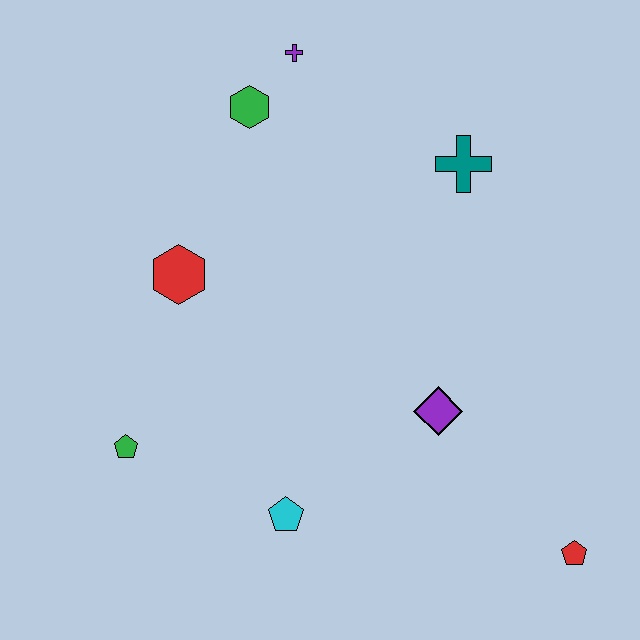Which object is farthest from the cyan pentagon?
The purple cross is farthest from the cyan pentagon.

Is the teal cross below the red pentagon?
No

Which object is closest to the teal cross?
The purple cross is closest to the teal cross.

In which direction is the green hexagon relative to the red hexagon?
The green hexagon is above the red hexagon.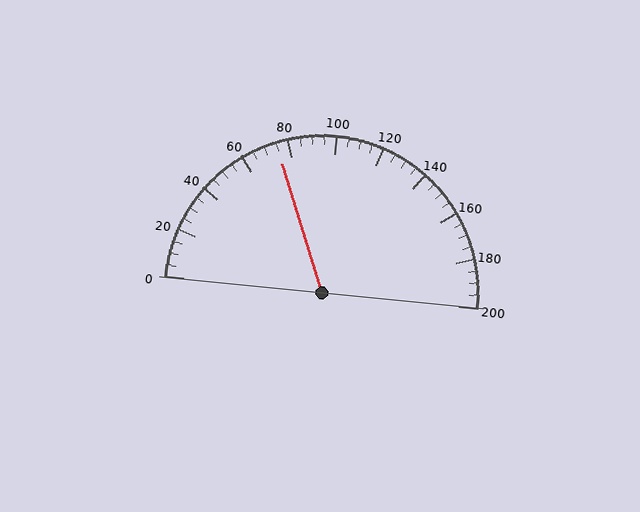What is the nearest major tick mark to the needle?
The nearest major tick mark is 80.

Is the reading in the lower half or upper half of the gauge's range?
The reading is in the lower half of the range (0 to 200).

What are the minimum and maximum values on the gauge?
The gauge ranges from 0 to 200.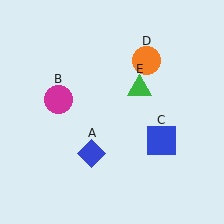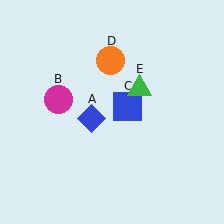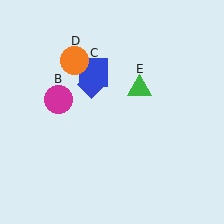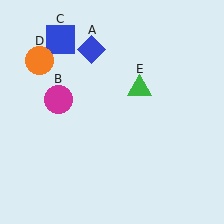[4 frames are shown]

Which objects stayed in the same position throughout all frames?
Magenta circle (object B) and green triangle (object E) remained stationary.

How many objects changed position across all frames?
3 objects changed position: blue diamond (object A), blue square (object C), orange circle (object D).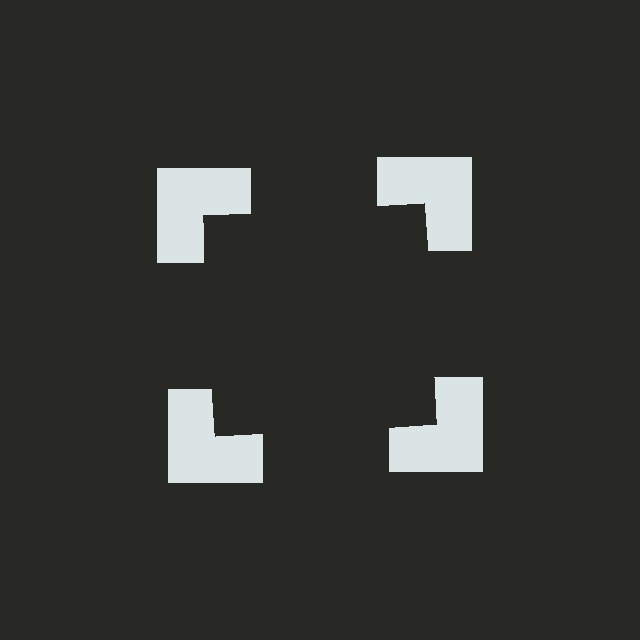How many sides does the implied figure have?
4 sides.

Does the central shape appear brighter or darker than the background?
It typically appears slightly darker than the background, even though no actual brightness change is drawn.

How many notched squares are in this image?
There are 4 — one at each vertex of the illusory square.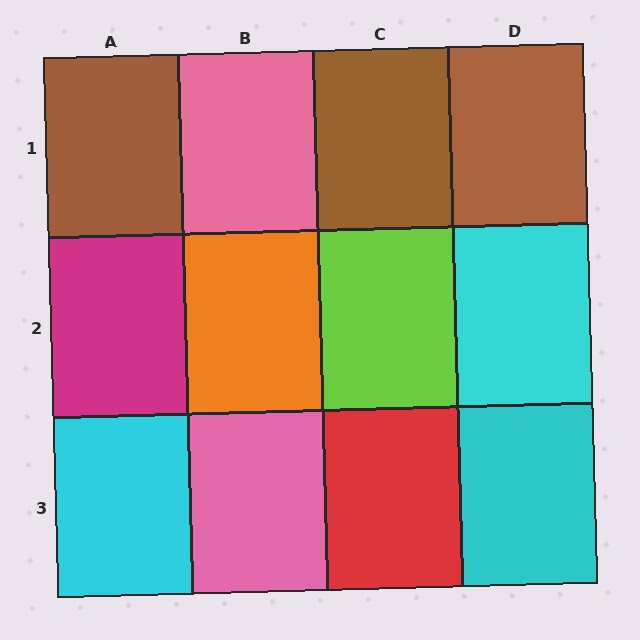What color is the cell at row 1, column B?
Pink.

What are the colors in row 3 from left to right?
Cyan, pink, red, cyan.